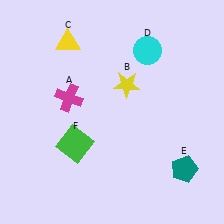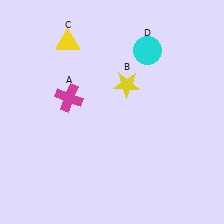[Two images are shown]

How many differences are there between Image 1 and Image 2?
There are 2 differences between the two images.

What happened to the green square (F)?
The green square (F) was removed in Image 2. It was in the bottom-left area of Image 1.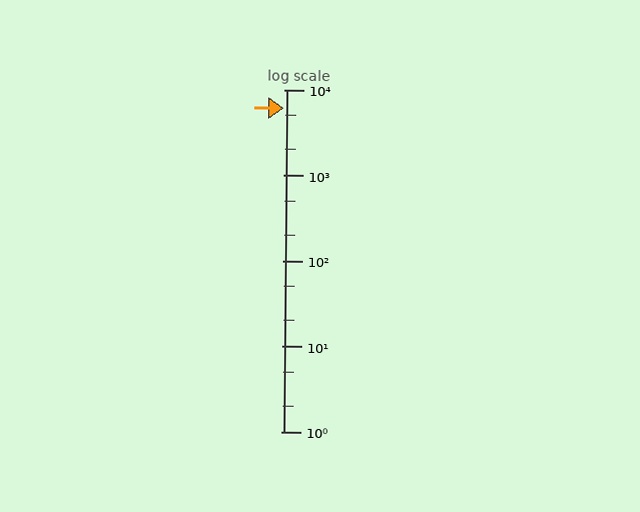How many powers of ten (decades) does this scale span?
The scale spans 4 decades, from 1 to 10000.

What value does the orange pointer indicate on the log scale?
The pointer indicates approximately 6100.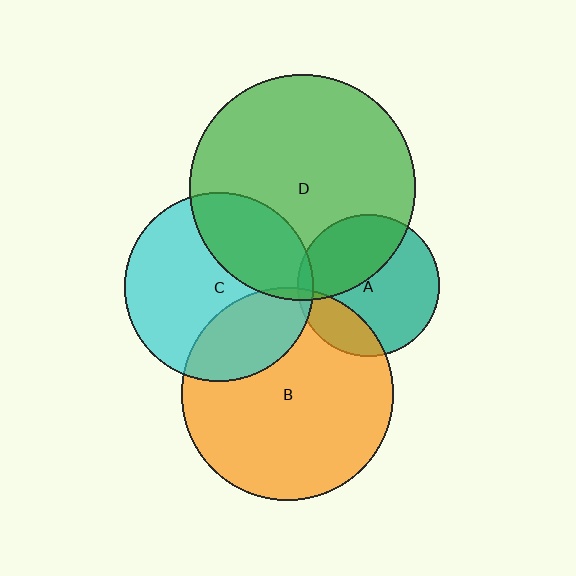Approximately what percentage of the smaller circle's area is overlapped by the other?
Approximately 40%.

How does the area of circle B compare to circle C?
Approximately 1.3 times.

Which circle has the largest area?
Circle D (green).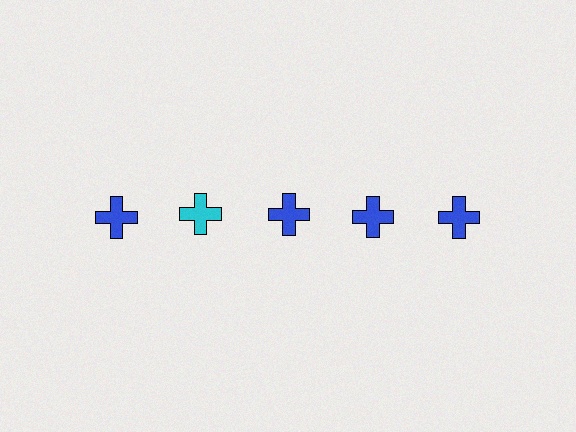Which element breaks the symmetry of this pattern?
The cyan cross in the top row, second from left column breaks the symmetry. All other shapes are blue crosses.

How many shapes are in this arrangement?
There are 5 shapes arranged in a grid pattern.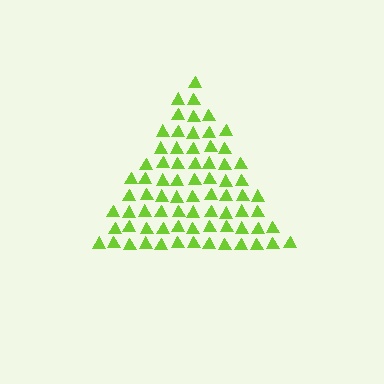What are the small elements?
The small elements are triangles.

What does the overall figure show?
The overall figure shows a triangle.